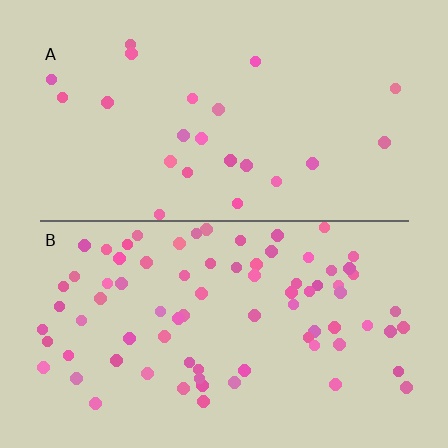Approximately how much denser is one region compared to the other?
Approximately 3.5× — region B over region A.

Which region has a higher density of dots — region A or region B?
B (the bottom).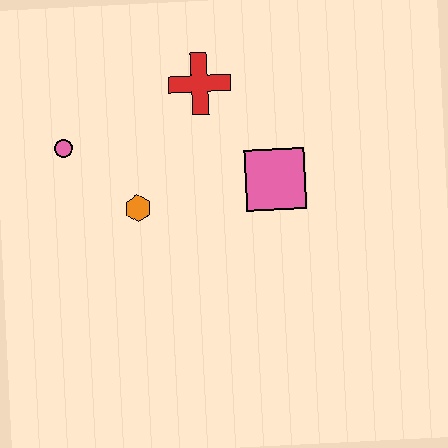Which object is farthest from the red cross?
The pink circle is farthest from the red cross.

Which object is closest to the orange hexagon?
The pink circle is closest to the orange hexagon.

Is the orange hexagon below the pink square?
Yes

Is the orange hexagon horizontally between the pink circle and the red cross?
Yes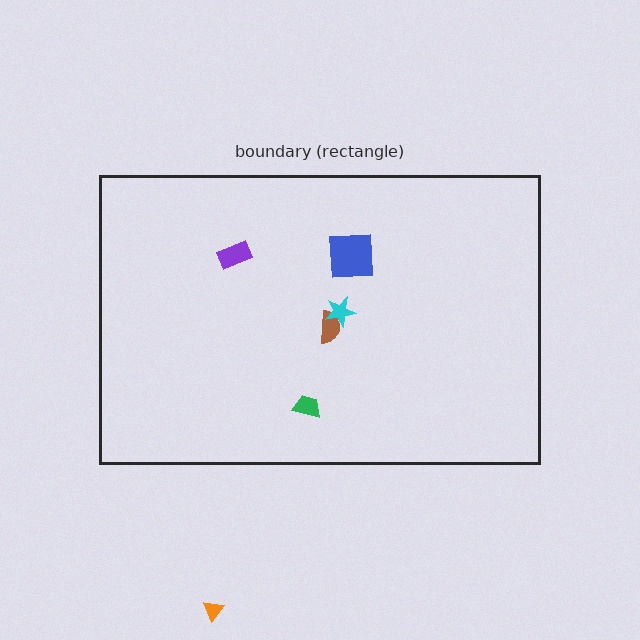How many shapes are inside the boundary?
5 inside, 1 outside.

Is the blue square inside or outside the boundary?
Inside.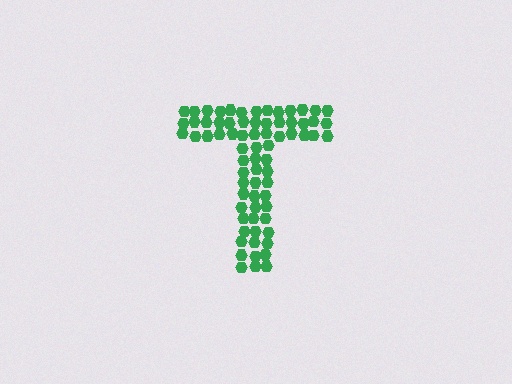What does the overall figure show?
The overall figure shows the letter T.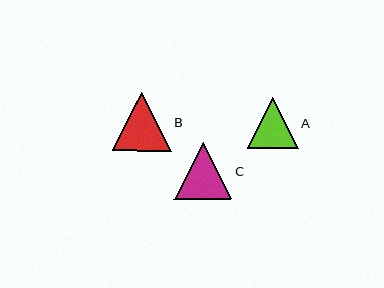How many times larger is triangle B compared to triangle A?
Triangle B is approximately 1.2 times the size of triangle A.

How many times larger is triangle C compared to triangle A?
Triangle C is approximately 1.1 times the size of triangle A.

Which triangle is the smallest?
Triangle A is the smallest with a size of approximately 51 pixels.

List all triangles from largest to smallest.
From largest to smallest: B, C, A.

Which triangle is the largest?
Triangle B is the largest with a size of approximately 59 pixels.